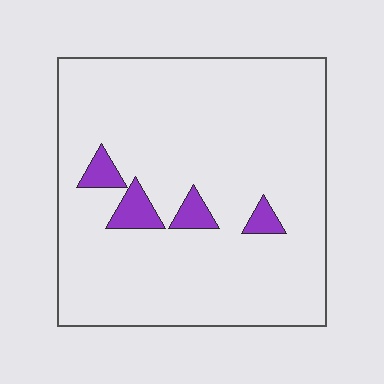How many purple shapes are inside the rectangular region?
4.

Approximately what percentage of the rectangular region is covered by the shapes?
Approximately 5%.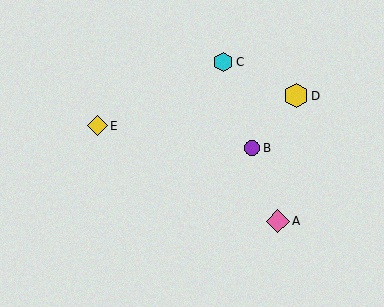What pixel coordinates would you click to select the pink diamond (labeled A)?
Click at (278, 221) to select the pink diamond A.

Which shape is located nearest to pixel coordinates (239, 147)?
The purple circle (labeled B) at (252, 148) is nearest to that location.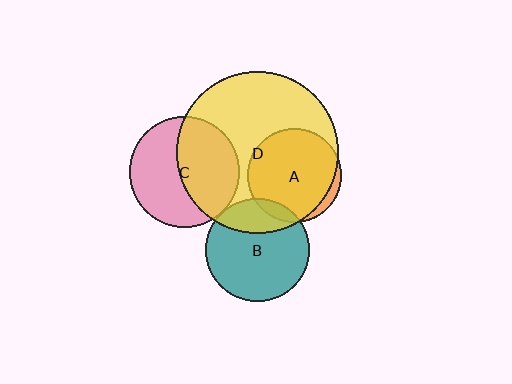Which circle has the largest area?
Circle D (yellow).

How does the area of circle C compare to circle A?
Approximately 1.4 times.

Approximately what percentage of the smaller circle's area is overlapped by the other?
Approximately 90%.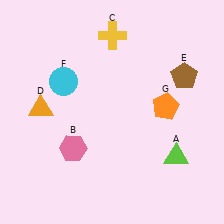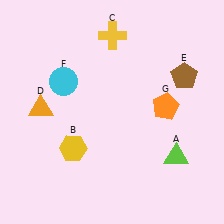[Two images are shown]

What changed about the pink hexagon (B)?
In Image 1, B is pink. In Image 2, it changed to yellow.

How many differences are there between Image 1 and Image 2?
There is 1 difference between the two images.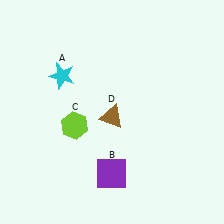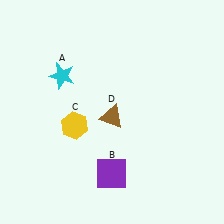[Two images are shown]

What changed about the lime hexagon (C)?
In Image 1, C is lime. In Image 2, it changed to yellow.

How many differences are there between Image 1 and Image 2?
There is 1 difference between the two images.